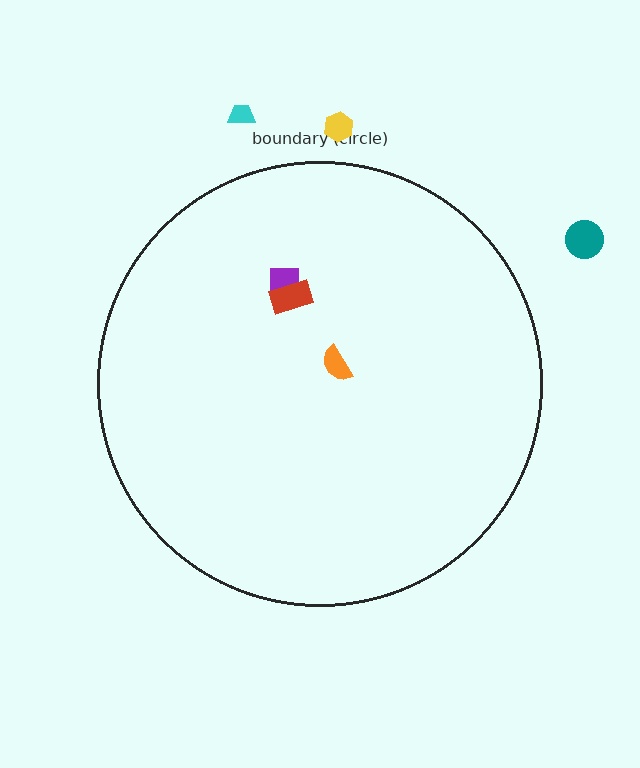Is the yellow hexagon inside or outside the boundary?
Outside.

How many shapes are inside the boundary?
3 inside, 3 outside.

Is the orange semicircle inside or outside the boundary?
Inside.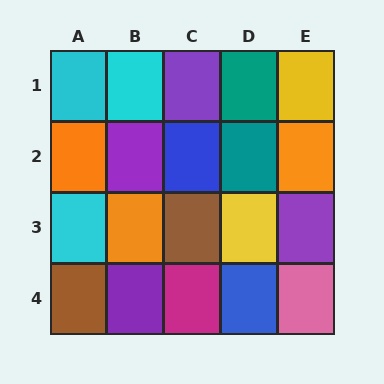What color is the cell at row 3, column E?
Purple.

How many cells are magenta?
1 cell is magenta.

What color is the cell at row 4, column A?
Brown.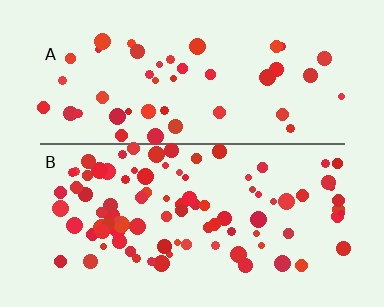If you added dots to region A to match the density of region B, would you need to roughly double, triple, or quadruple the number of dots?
Approximately double.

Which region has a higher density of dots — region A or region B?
B (the bottom).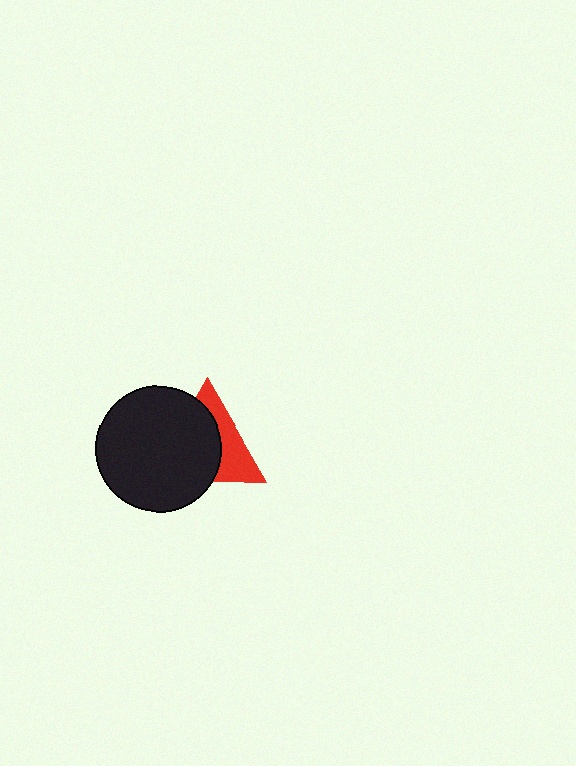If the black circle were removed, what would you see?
You would see the complete red triangle.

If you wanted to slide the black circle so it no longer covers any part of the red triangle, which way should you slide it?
Slide it left — that is the most direct way to separate the two shapes.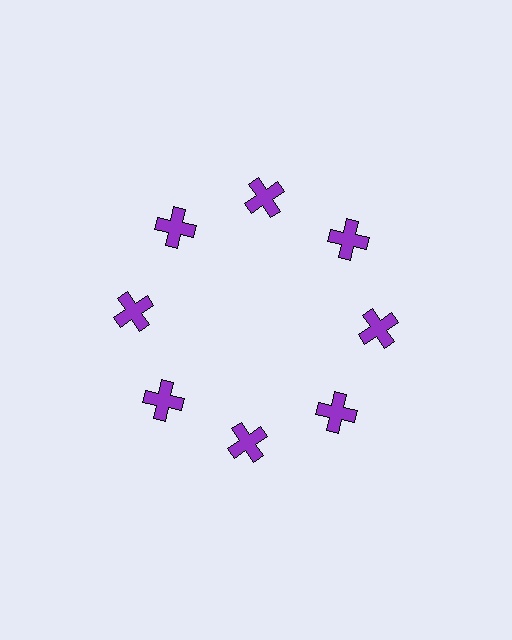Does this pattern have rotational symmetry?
Yes, this pattern has 8-fold rotational symmetry. It looks the same after rotating 45 degrees around the center.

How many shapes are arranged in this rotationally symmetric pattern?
There are 8 shapes, arranged in 8 groups of 1.